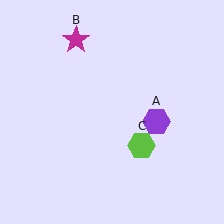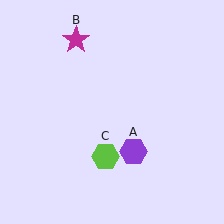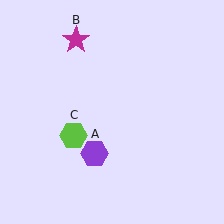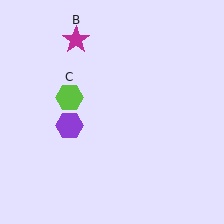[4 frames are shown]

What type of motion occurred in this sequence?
The purple hexagon (object A), lime hexagon (object C) rotated clockwise around the center of the scene.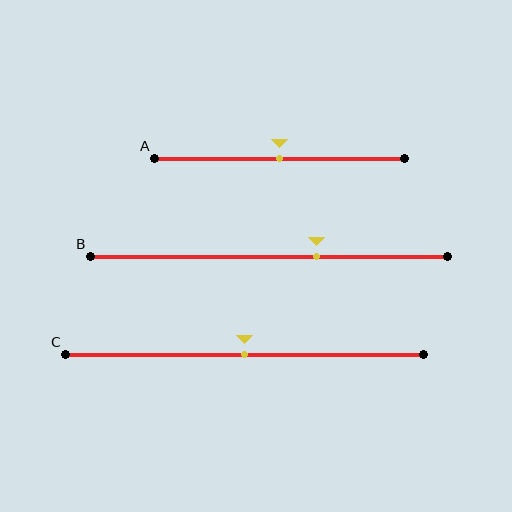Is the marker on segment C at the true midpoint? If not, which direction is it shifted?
Yes, the marker on segment C is at the true midpoint.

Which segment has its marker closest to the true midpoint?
Segment A has its marker closest to the true midpoint.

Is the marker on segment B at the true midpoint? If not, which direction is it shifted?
No, the marker on segment B is shifted to the right by about 13% of the segment length.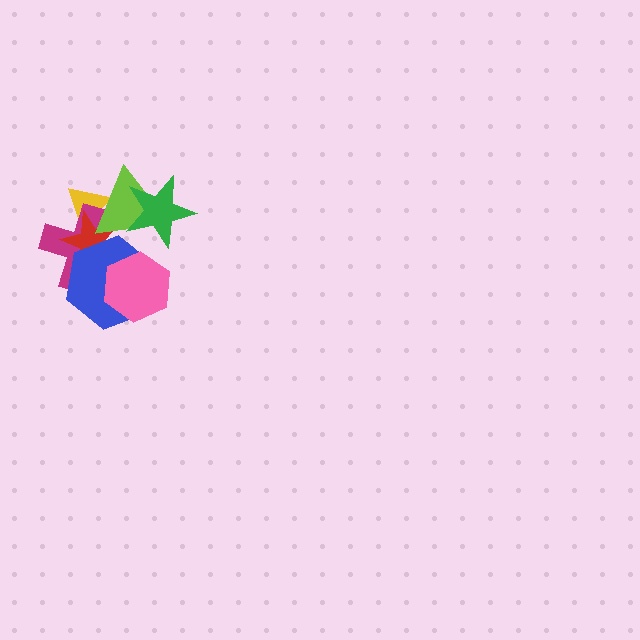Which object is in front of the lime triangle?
The green star is in front of the lime triangle.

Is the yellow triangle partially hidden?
Yes, it is partially covered by another shape.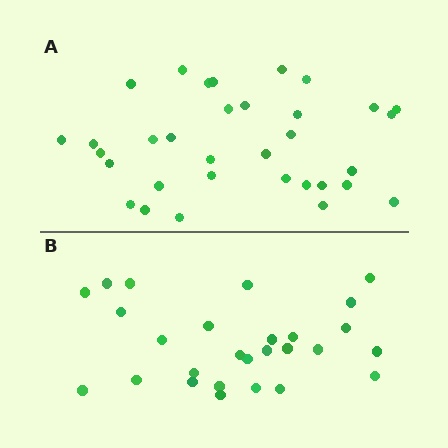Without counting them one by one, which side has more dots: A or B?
Region A (the top region) has more dots.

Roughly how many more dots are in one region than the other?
Region A has about 6 more dots than region B.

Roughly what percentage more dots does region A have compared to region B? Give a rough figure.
About 20% more.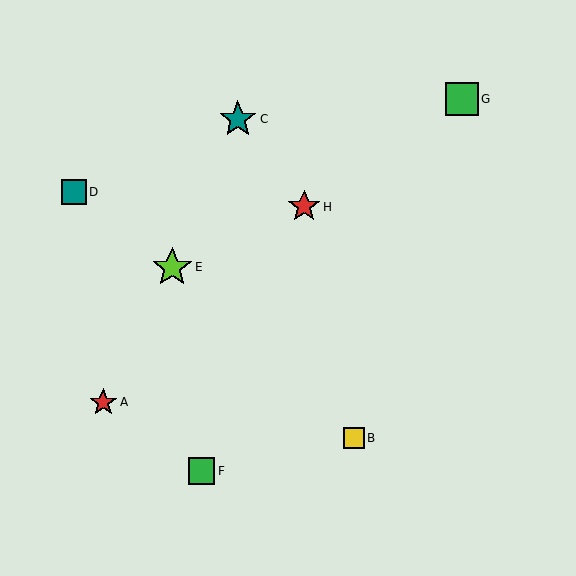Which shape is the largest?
The lime star (labeled E) is the largest.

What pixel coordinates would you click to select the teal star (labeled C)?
Click at (238, 119) to select the teal star C.